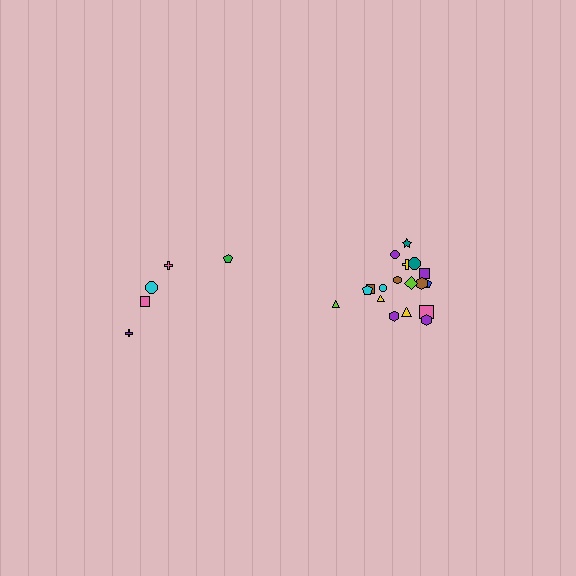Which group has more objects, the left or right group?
The right group.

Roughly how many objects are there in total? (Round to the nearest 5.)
Roughly 25 objects in total.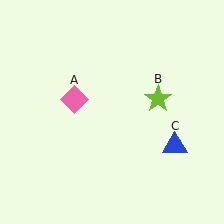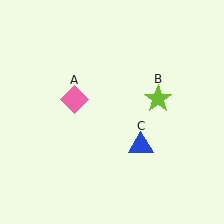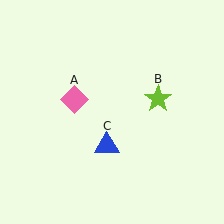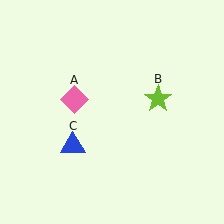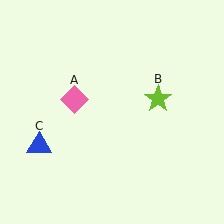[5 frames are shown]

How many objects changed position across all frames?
1 object changed position: blue triangle (object C).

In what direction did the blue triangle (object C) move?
The blue triangle (object C) moved left.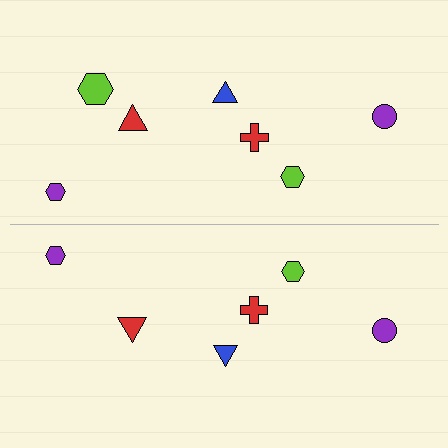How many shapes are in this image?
There are 13 shapes in this image.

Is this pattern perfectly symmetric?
No, the pattern is not perfectly symmetric. A lime hexagon is missing from the bottom side.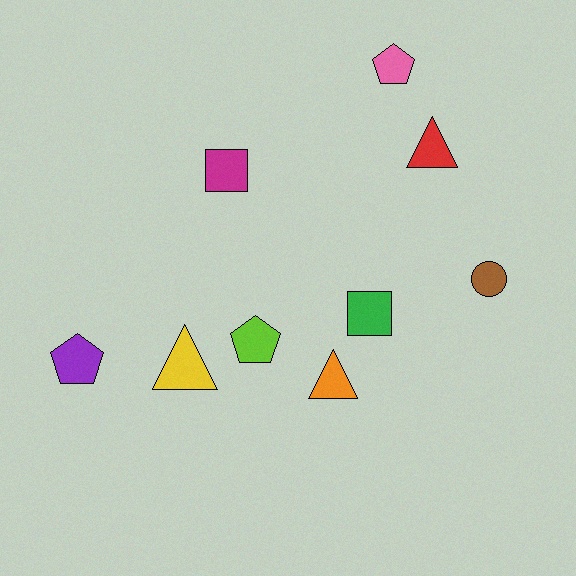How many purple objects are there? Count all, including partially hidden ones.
There is 1 purple object.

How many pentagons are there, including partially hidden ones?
There are 3 pentagons.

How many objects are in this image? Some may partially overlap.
There are 9 objects.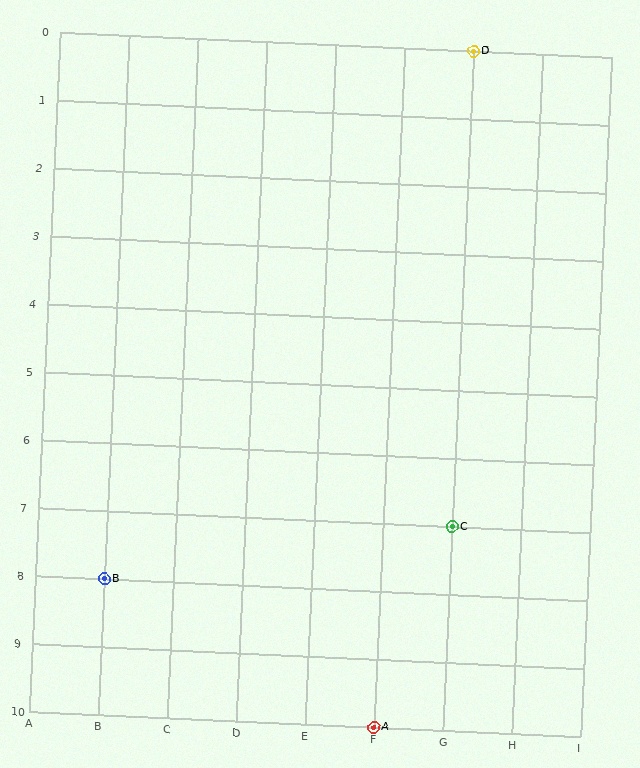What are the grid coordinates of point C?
Point C is at grid coordinates (G, 7).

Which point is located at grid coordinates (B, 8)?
Point B is at (B, 8).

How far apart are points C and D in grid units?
Points C and D are 7 rows apart.